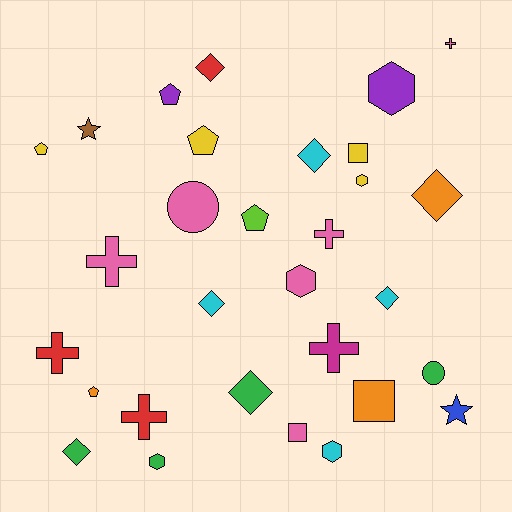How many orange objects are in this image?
There are 3 orange objects.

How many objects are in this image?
There are 30 objects.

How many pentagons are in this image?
There are 5 pentagons.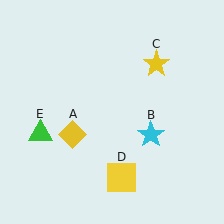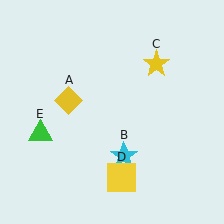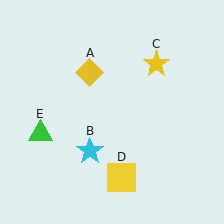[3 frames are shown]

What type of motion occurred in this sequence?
The yellow diamond (object A), cyan star (object B) rotated clockwise around the center of the scene.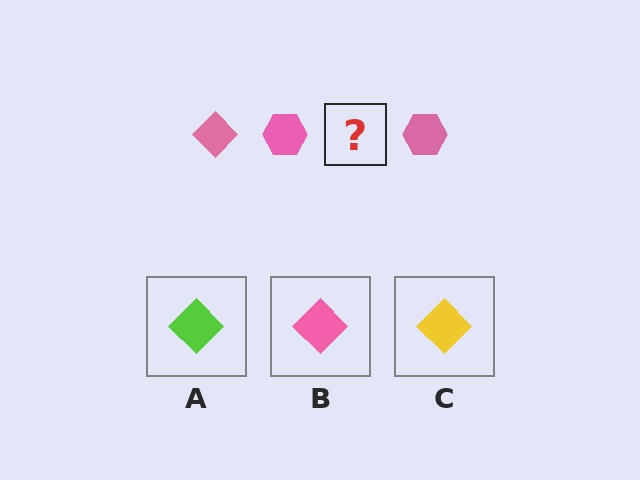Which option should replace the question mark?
Option B.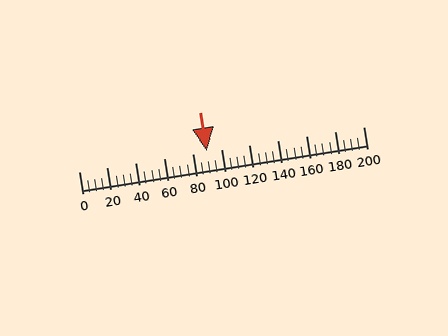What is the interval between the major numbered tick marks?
The major tick marks are spaced 20 units apart.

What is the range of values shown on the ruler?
The ruler shows values from 0 to 200.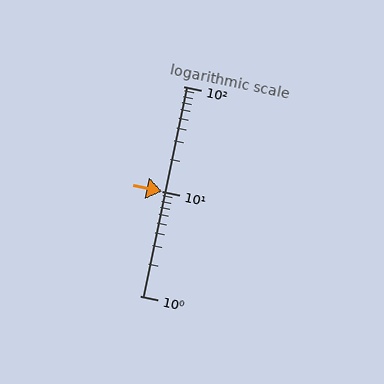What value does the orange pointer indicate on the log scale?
The pointer indicates approximately 10.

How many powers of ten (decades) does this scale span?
The scale spans 2 decades, from 1 to 100.